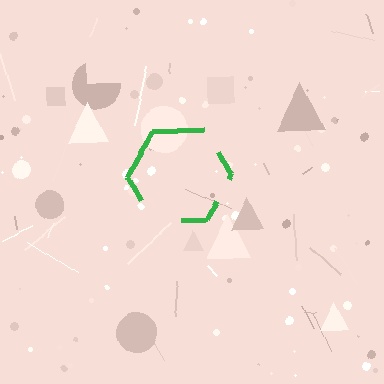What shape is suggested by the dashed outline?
The dashed outline suggests a hexagon.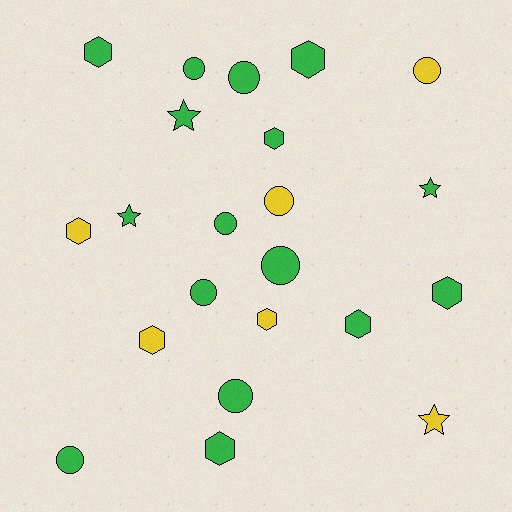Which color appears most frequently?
Green, with 16 objects.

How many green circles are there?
There are 7 green circles.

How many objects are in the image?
There are 22 objects.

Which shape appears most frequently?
Hexagon, with 9 objects.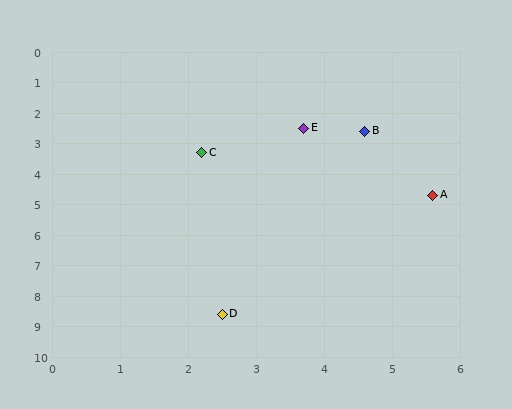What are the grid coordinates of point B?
Point B is at approximately (4.6, 2.6).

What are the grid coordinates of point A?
Point A is at approximately (5.6, 4.7).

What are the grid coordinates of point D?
Point D is at approximately (2.5, 8.6).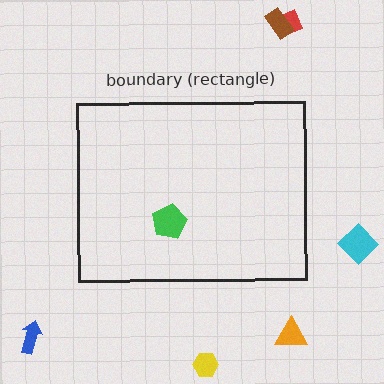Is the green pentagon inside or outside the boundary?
Inside.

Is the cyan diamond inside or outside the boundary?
Outside.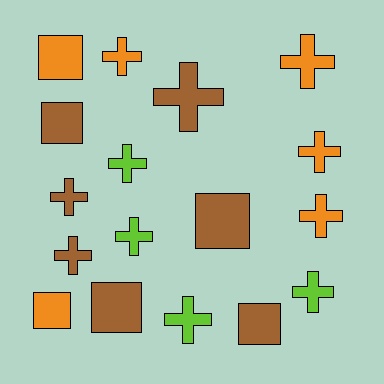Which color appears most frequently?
Brown, with 7 objects.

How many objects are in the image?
There are 17 objects.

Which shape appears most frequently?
Cross, with 11 objects.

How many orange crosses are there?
There are 4 orange crosses.